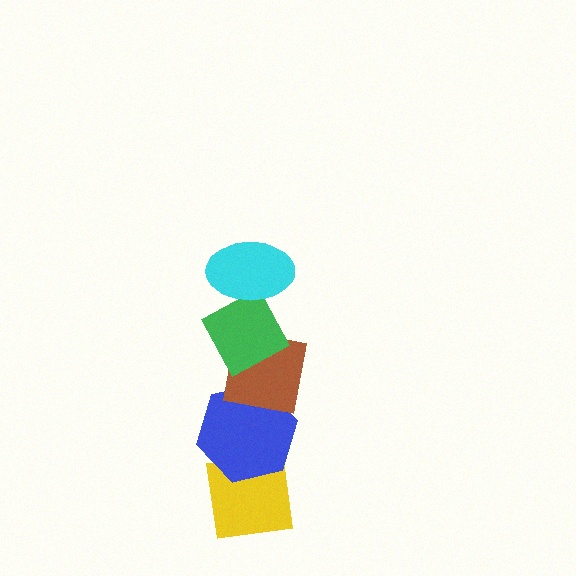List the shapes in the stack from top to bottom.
From top to bottom: the cyan ellipse, the green diamond, the brown square, the blue hexagon, the yellow square.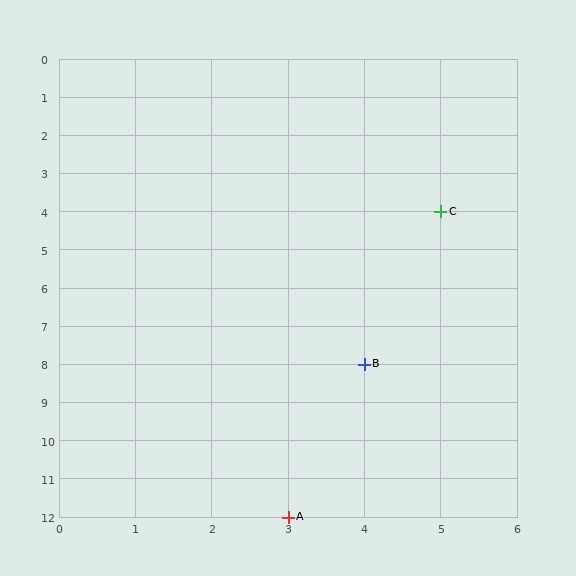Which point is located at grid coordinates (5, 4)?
Point C is at (5, 4).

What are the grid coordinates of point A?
Point A is at grid coordinates (3, 12).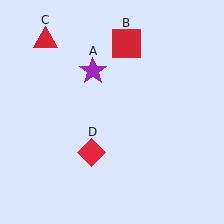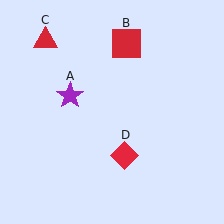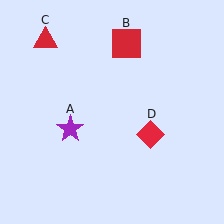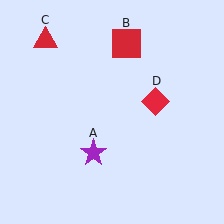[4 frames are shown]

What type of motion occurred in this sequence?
The purple star (object A), red diamond (object D) rotated counterclockwise around the center of the scene.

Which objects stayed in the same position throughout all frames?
Red square (object B) and red triangle (object C) remained stationary.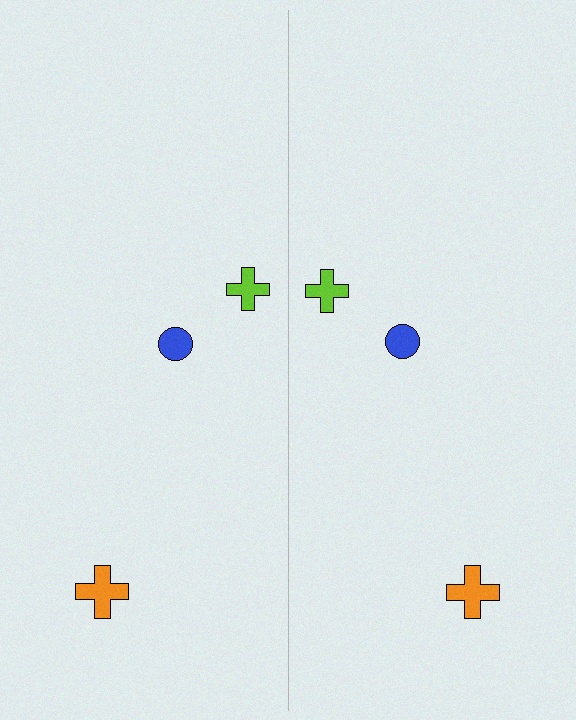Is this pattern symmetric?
Yes, this pattern has bilateral (reflection) symmetry.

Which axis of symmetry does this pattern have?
The pattern has a vertical axis of symmetry running through the center of the image.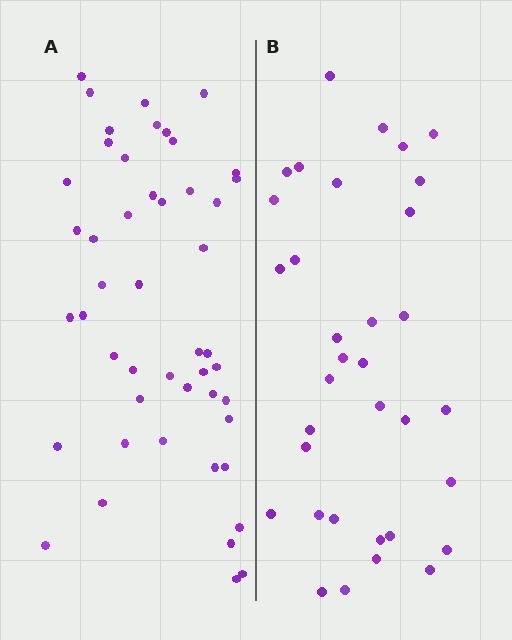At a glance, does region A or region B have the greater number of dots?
Region A (the left region) has more dots.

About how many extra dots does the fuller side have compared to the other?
Region A has approximately 15 more dots than region B.